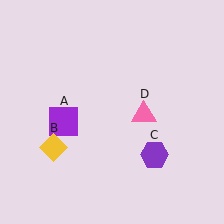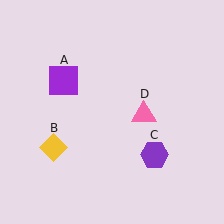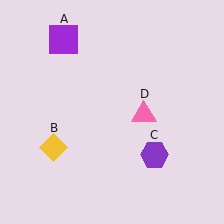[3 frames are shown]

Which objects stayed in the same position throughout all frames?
Yellow diamond (object B) and purple hexagon (object C) and pink triangle (object D) remained stationary.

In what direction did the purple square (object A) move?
The purple square (object A) moved up.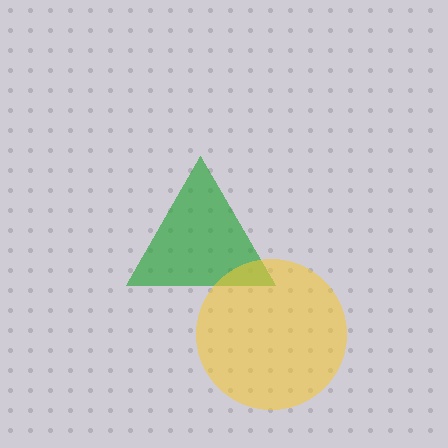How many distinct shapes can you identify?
There are 2 distinct shapes: a green triangle, a yellow circle.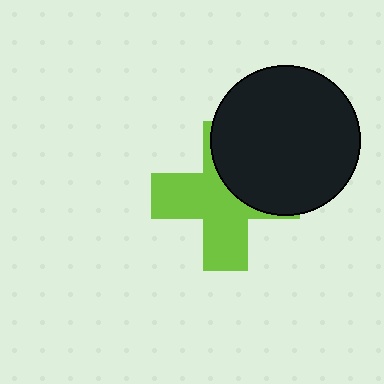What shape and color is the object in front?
The object in front is a black circle.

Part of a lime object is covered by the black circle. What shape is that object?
It is a cross.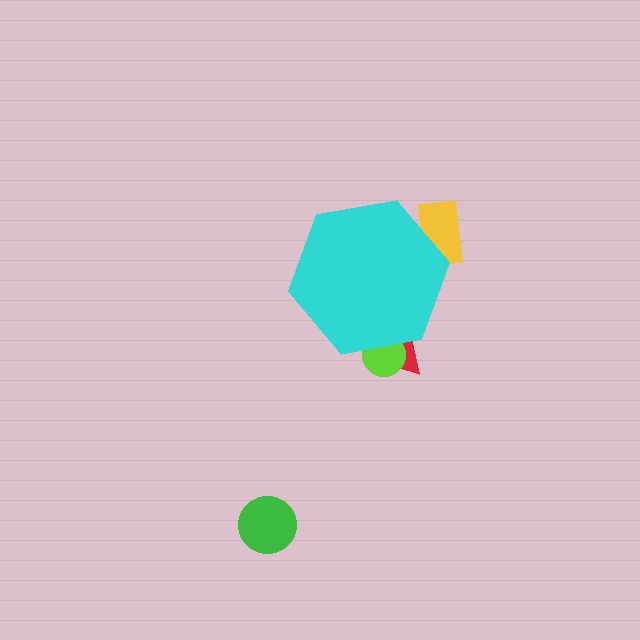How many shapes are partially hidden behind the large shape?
3 shapes are partially hidden.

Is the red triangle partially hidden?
Yes, the red triangle is partially hidden behind the cyan hexagon.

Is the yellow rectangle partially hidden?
Yes, the yellow rectangle is partially hidden behind the cyan hexagon.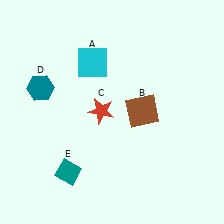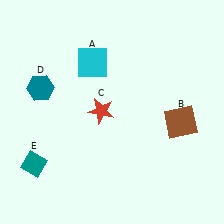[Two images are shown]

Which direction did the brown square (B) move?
The brown square (B) moved right.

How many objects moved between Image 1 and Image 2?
2 objects moved between the two images.